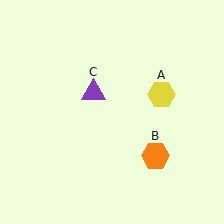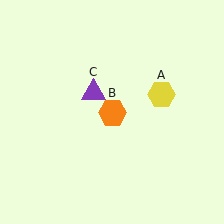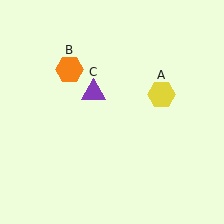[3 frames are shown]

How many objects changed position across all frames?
1 object changed position: orange hexagon (object B).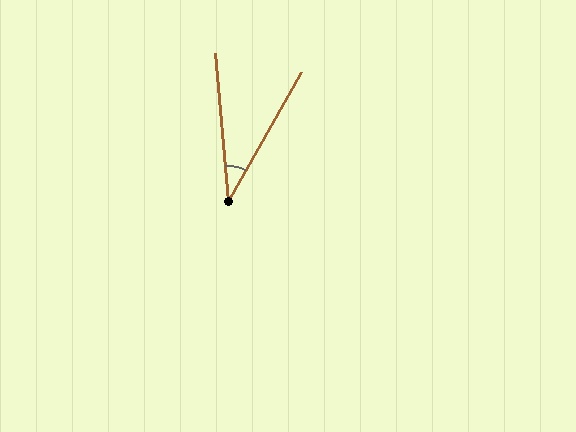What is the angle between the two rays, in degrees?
Approximately 34 degrees.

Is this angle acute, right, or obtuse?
It is acute.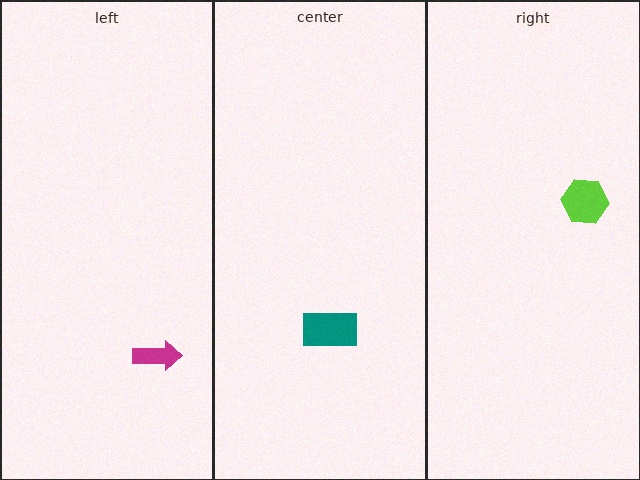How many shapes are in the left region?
1.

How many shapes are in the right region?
1.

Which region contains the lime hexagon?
The right region.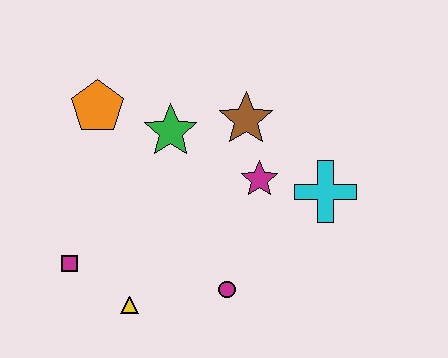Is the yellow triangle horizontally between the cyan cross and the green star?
No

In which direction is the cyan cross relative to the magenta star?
The cyan cross is to the right of the magenta star.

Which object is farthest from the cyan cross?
The magenta square is farthest from the cyan cross.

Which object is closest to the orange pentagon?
The green star is closest to the orange pentagon.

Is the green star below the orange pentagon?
Yes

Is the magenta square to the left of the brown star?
Yes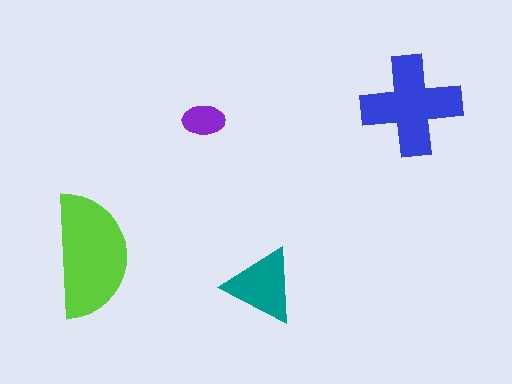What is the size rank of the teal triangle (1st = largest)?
3rd.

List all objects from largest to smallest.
The lime semicircle, the blue cross, the teal triangle, the purple ellipse.